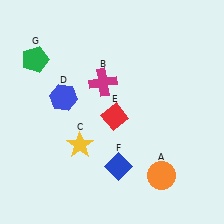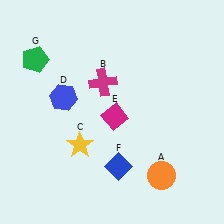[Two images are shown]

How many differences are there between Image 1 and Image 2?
There is 1 difference between the two images.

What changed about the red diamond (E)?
In Image 1, E is red. In Image 2, it changed to magenta.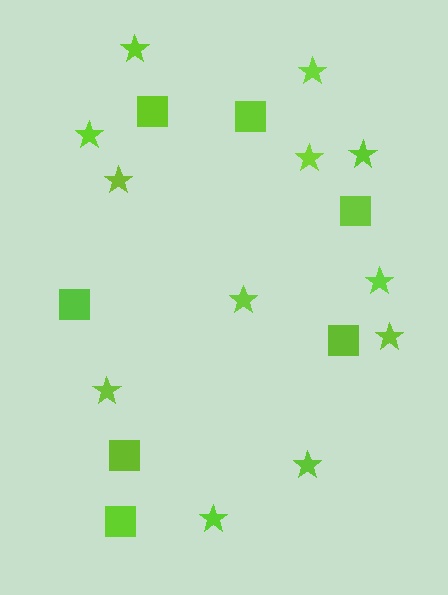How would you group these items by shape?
There are 2 groups: one group of stars (12) and one group of squares (7).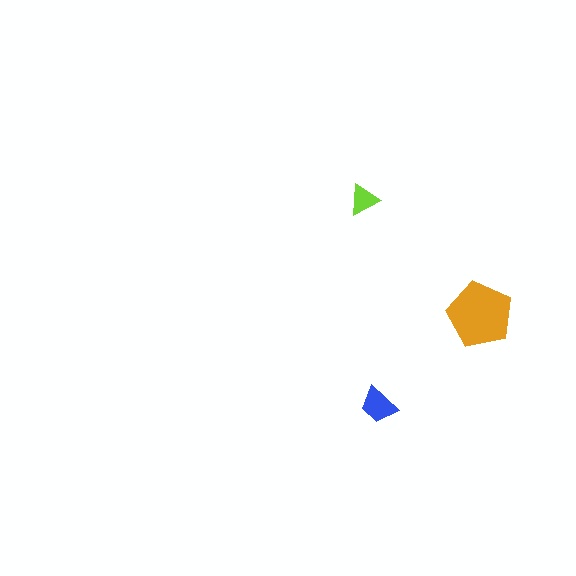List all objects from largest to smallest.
The orange pentagon, the blue trapezoid, the lime triangle.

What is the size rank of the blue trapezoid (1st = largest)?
2nd.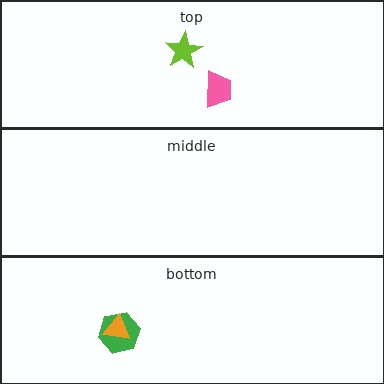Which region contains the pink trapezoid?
The top region.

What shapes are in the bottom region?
The green hexagon, the orange triangle.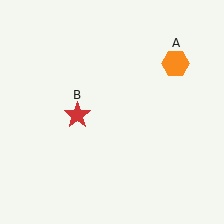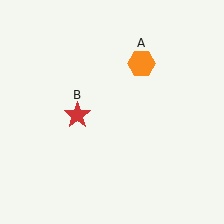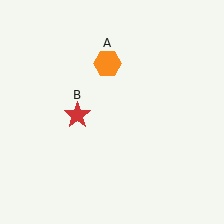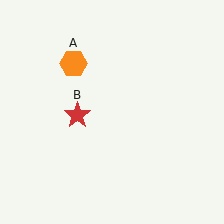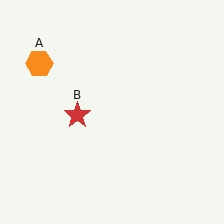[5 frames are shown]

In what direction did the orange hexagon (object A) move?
The orange hexagon (object A) moved left.